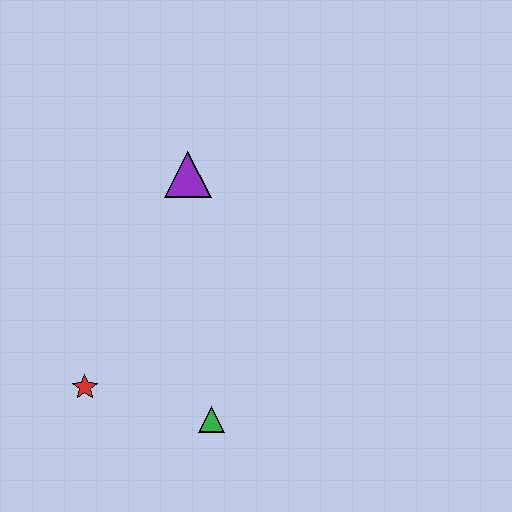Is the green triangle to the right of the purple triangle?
Yes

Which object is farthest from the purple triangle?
The green triangle is farthest from the purple triangle.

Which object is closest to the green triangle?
The red star is closest to the green triangle.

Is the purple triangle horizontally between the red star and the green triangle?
Yes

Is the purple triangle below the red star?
No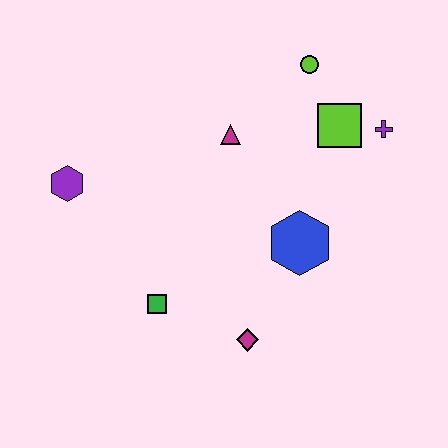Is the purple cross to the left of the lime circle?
No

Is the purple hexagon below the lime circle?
Yes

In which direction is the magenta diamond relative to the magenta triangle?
The magenta diamond is below the magenta triangle.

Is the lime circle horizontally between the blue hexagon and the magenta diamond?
No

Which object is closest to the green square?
The magenta diamond is closest to the green square.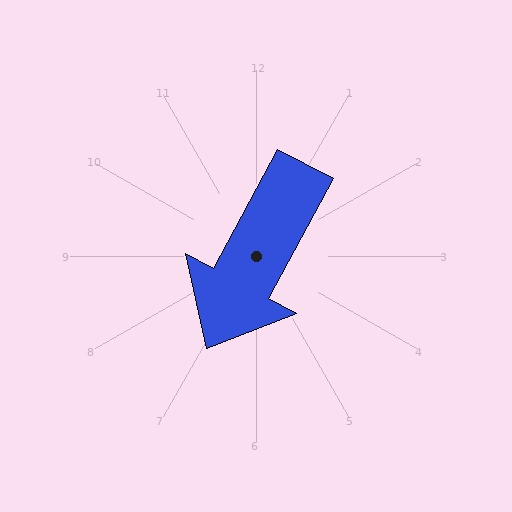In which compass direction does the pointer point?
Southwest.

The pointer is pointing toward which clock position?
Roughly 7 o'clock.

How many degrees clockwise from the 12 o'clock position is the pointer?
Approximately 208 degrees.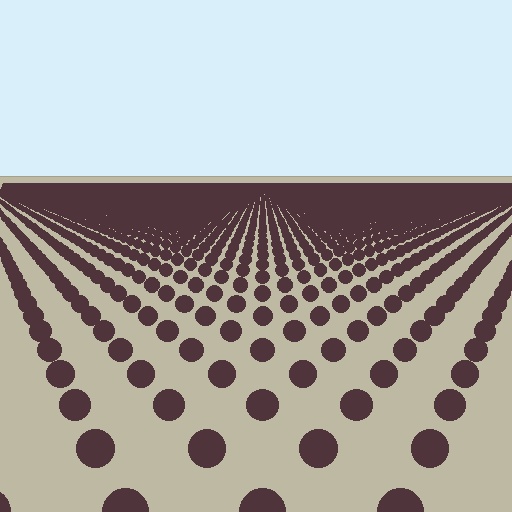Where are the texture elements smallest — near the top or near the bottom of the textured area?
Near the top.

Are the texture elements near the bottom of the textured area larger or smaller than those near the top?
Larger. Near the bottom, elements are closer to the viewer and appear at a bigger on-screen size.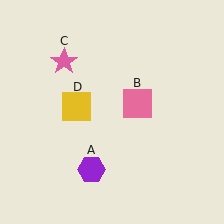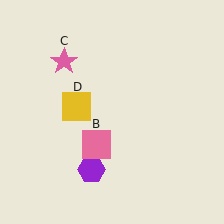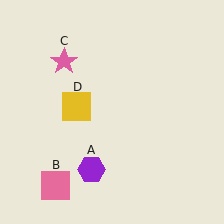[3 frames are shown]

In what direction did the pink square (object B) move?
The pink square (object B) moved down and to the left.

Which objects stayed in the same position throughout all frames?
Purple hexagon (object A) and pink star (object C) and yellow square (object D) remained stationary.